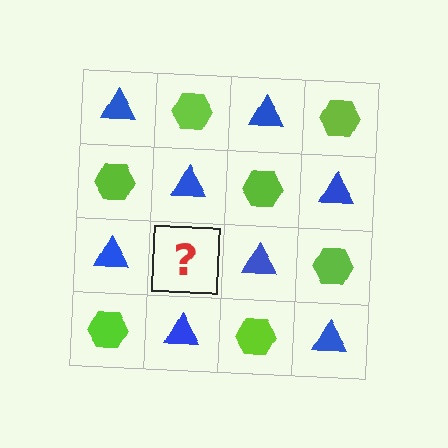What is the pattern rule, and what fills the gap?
The rule is that it alternates blue triangle and lime hexagon in a checkerboard pattern. The gap should be filled with a lime hexagon.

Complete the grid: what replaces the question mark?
The question mark should be replaced with a lime hexagon.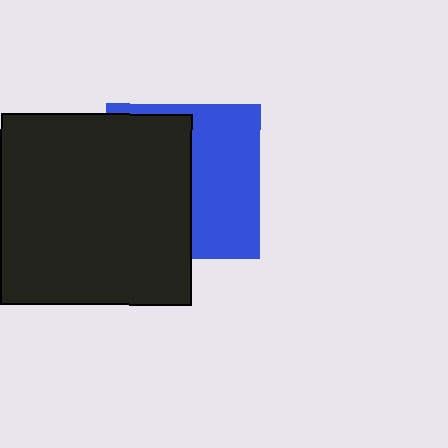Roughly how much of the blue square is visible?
About half of it is visible (roughly 48%).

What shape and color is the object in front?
The object in front is a black square.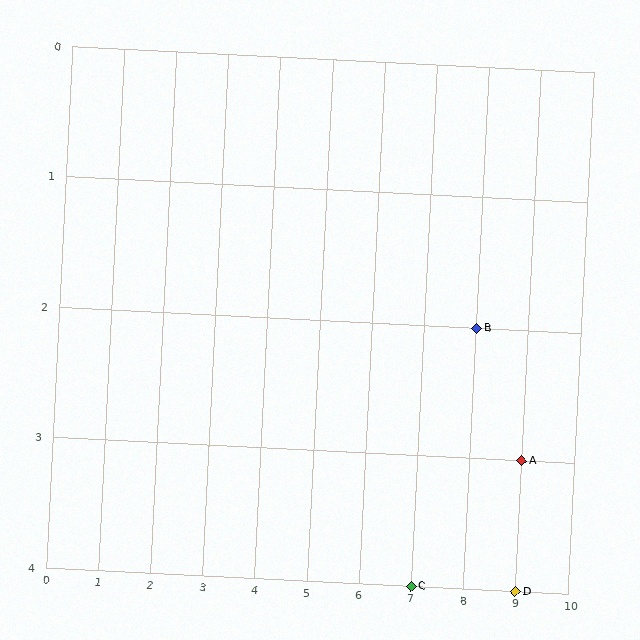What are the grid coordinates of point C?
Point C is at grid coordinates (7, 4).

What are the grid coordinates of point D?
Point D is at grid coordinates (9, 4).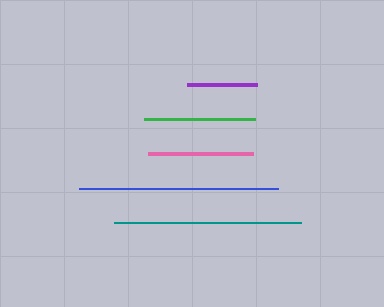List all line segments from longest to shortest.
From longest to shortest: blue, teal, green, pink, purple.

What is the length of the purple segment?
The purple segment is approximately 70 pixels long.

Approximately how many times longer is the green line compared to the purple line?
The green line is approximately 1.6 times the length of the purple line.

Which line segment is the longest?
The blue line is the longest at approximately 198 pixels.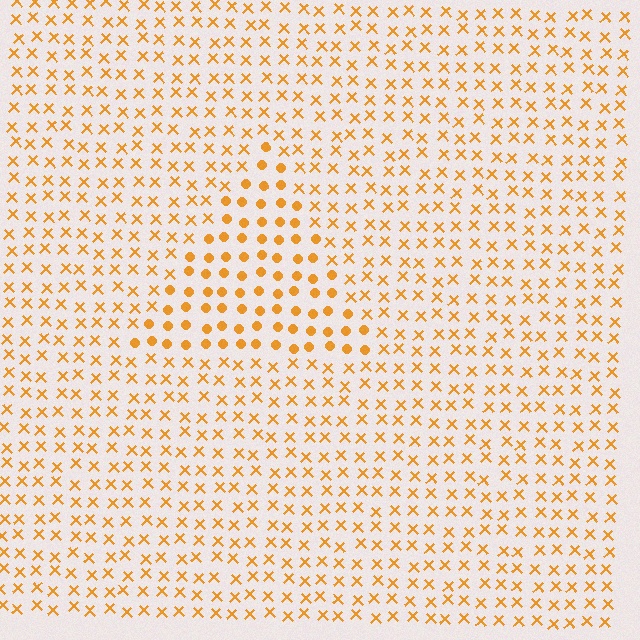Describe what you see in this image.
The image is filled with small orange elements arranged in a uniform grid. A triangle-shaped region contains circles, while the surrounding area contains X marks. The boundary is defined purely by the change in element shape.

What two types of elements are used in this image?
The image uses circles inside the triangle region and X marks outside it.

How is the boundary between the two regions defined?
The boundary is defined by a change in element shape: circles inside vs. X marks outside. All elements share the same color and spacing.